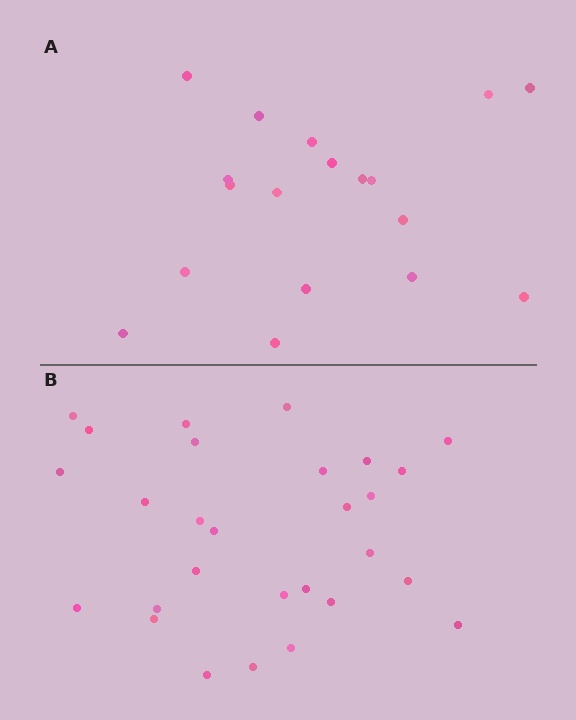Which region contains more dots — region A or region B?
Region B (the bottom region) has more dots.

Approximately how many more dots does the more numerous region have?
Region B has roughly 10 or so more dots than region A.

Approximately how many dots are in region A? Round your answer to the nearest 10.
About 20 dots. (The exact count is 18, which rounds to 20.)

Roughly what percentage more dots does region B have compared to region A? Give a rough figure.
About 55% more.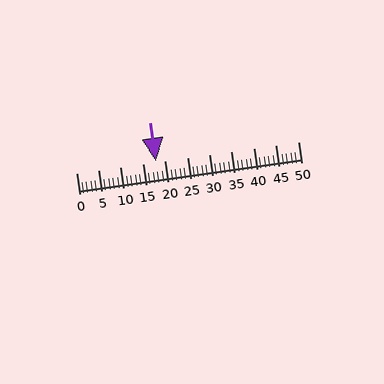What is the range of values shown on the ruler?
The ruler shows values from 0 to 50.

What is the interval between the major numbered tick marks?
The major tick marks are spaced 5 units apart.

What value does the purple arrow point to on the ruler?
The purple arrow points to approximately 18.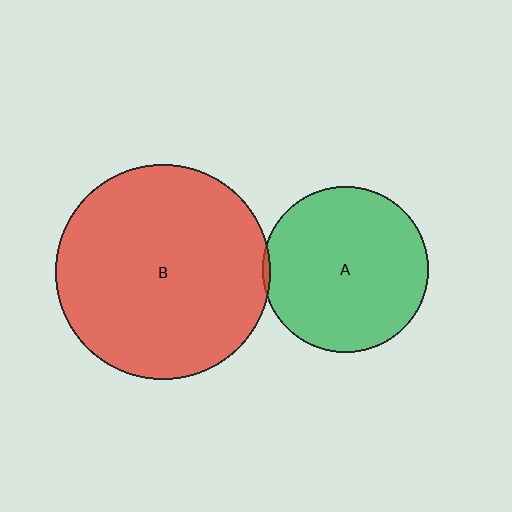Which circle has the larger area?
Circle B (red).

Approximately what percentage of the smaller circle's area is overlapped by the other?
Approximately 5%.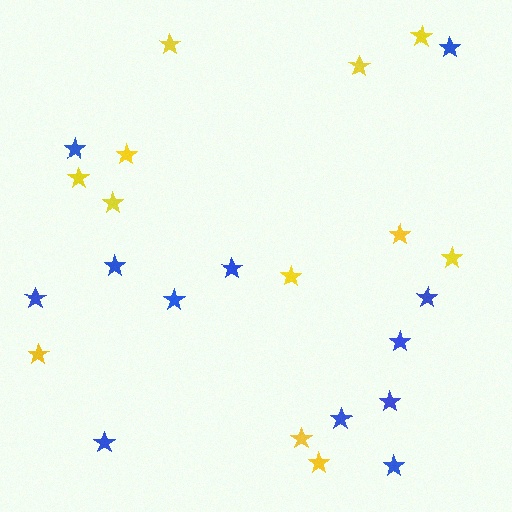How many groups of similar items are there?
There are 2 groups: one group of blue stars (12) and one group of yellow stars (12).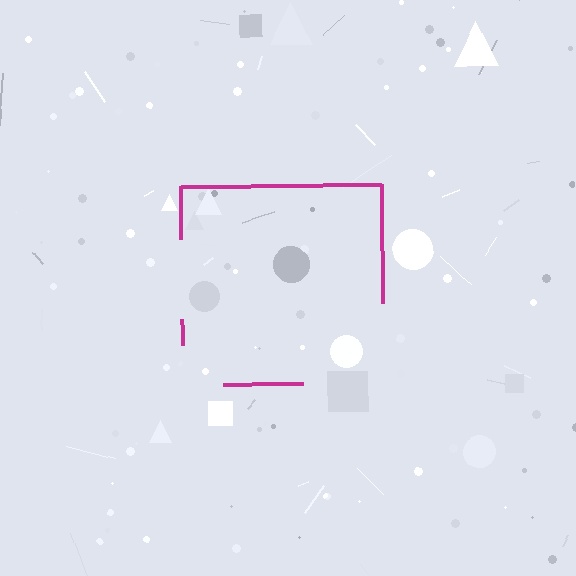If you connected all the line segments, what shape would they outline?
They would outline a square.